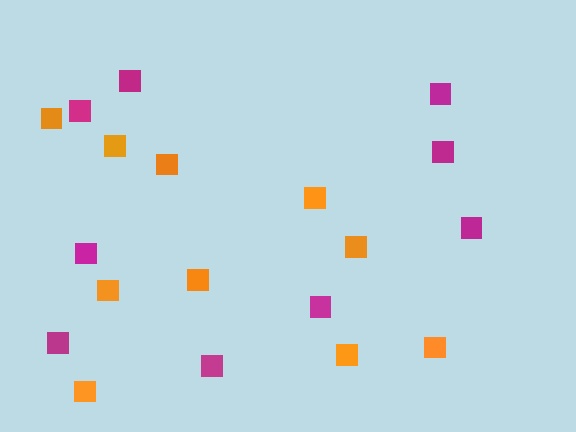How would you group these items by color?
There are 2 groups: one group of magenta squares (9) and one group of orange squares (10).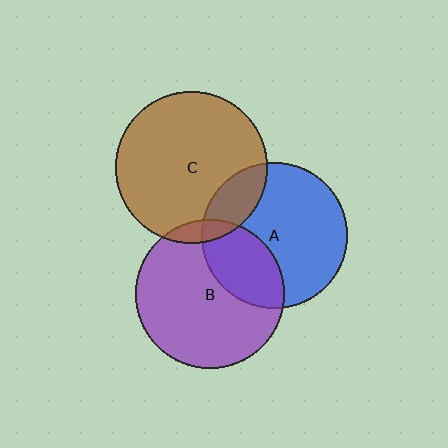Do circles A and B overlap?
Yes.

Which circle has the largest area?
Circle C (brown).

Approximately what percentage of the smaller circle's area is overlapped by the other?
Approximately 30%.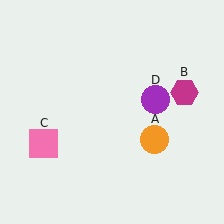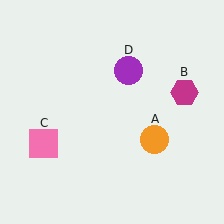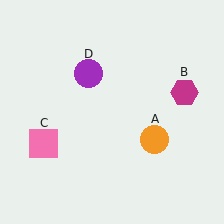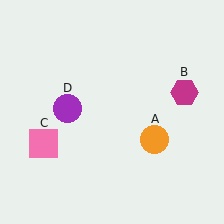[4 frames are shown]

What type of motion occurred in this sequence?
The purple circle (object D) rotated counterclockwise around the center of the scene.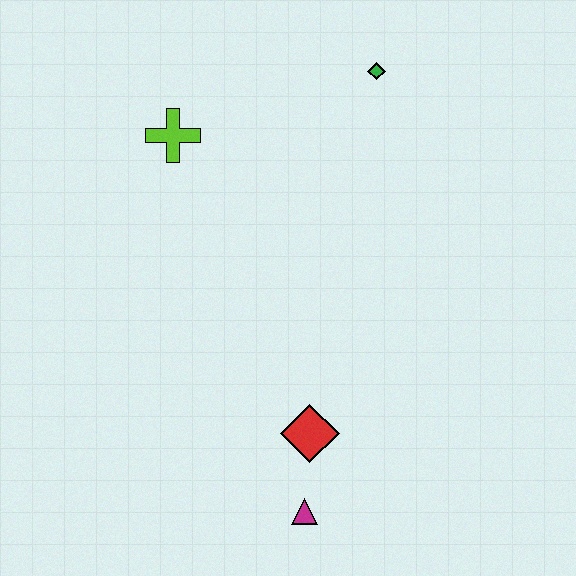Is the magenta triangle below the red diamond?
Yes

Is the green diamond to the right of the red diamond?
Yes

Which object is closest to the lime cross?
The green diamond is closest to the lime cross.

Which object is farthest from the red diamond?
The green diamond is farthest from the red diamond.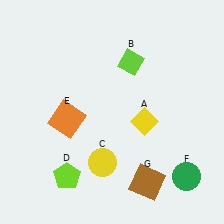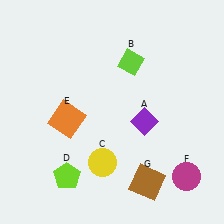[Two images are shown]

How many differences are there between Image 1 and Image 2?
There are 2 differences between the two images.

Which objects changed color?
A changed from yellow to purple. F changed from green to magenta.